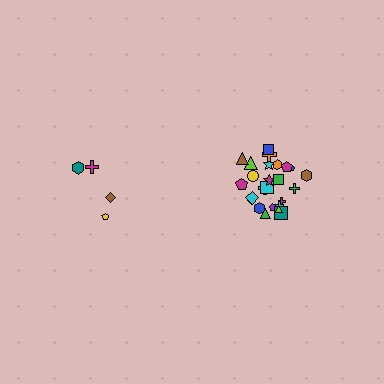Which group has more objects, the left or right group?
The right group.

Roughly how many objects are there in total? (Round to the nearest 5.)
Roughly 30 objects in total.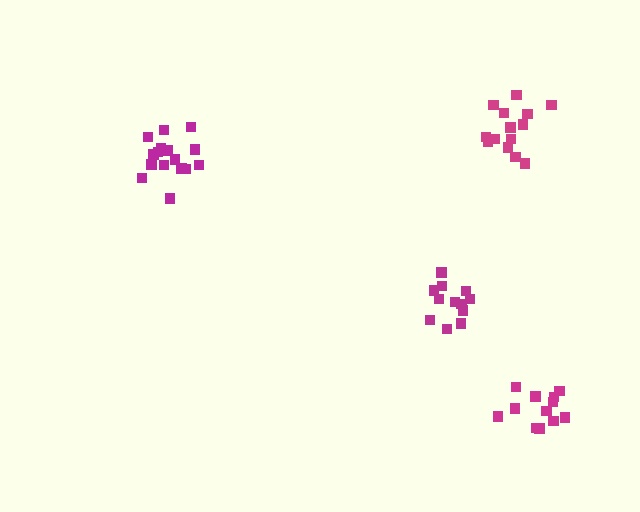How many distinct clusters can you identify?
There are 4 distinct clusters.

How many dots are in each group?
Group 1: 15 dots, Group 2: 12 dots, Group 3: 16 dots, Group 4: 12 dots (55 total).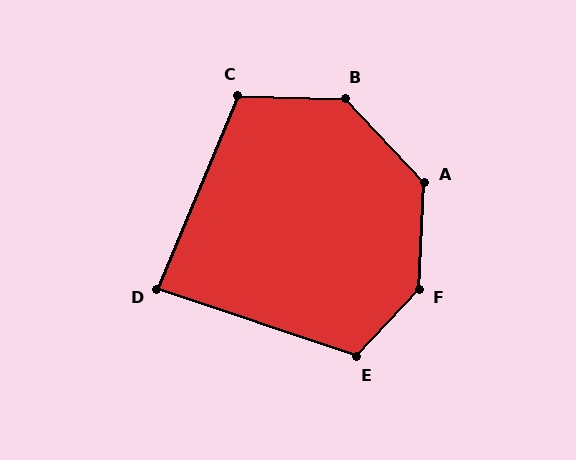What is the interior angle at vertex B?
Approximately 134 degrees (obtuse).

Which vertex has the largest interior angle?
F, at approximately 140 degrees.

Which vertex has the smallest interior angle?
D, at approximately 86 degrees.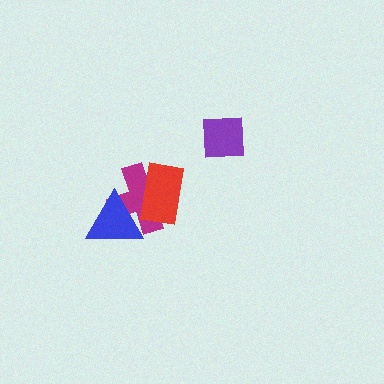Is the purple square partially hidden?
No, no other shape covers it.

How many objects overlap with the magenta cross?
2 objects overlap with the magenta cross.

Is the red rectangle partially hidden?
Yes, it is partially covered by another shape.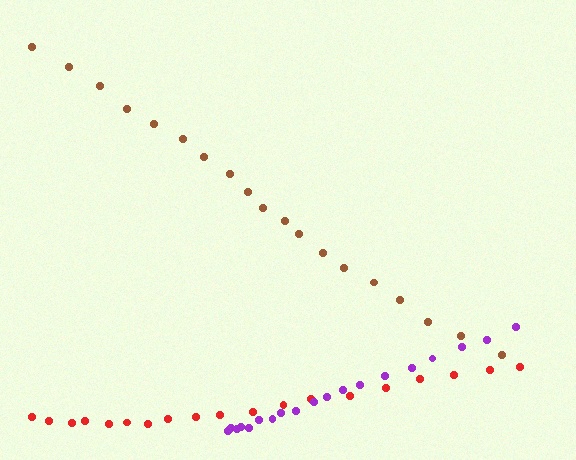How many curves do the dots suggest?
There are 3 distinct paths.